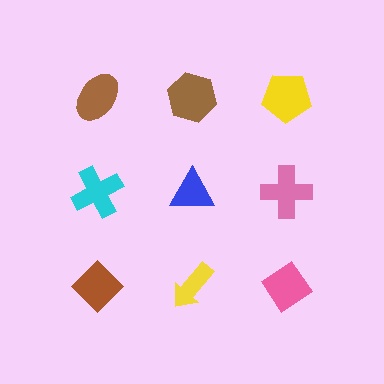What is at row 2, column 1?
A cyan cross.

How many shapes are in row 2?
3 shapes.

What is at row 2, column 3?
A pink cross.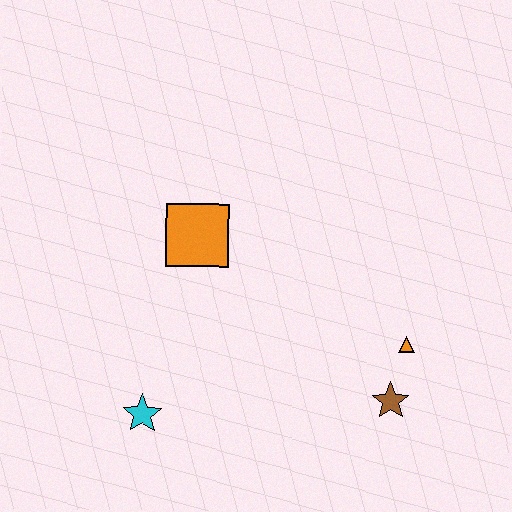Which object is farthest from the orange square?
The brown star is farthest from the orange square.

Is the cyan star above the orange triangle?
No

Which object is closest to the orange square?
The cyan star is closest to the orange square.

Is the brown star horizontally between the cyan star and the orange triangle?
Yes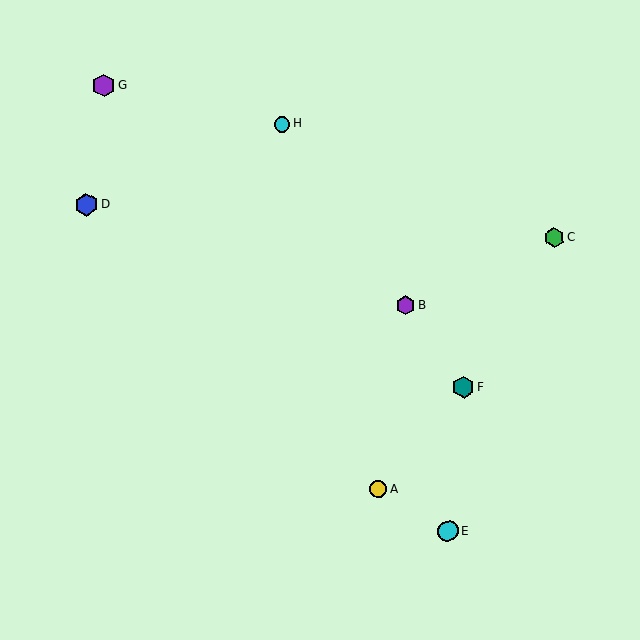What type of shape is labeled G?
Shape G is a purple hexagon.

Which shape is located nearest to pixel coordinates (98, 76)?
The purple hexagon (labeled G) at (104, 86) is nearest to that location.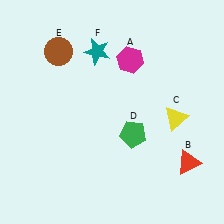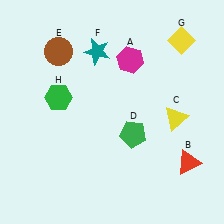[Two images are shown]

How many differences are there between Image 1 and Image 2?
There are 2 differences between the two images.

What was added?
A yellow diamond (G), a green hexagon (H) were added in Image 2.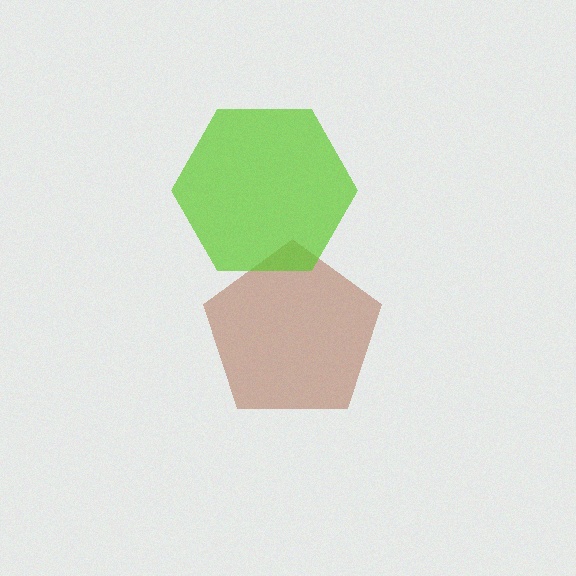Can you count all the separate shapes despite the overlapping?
Yes, there are 2 separate shapes.